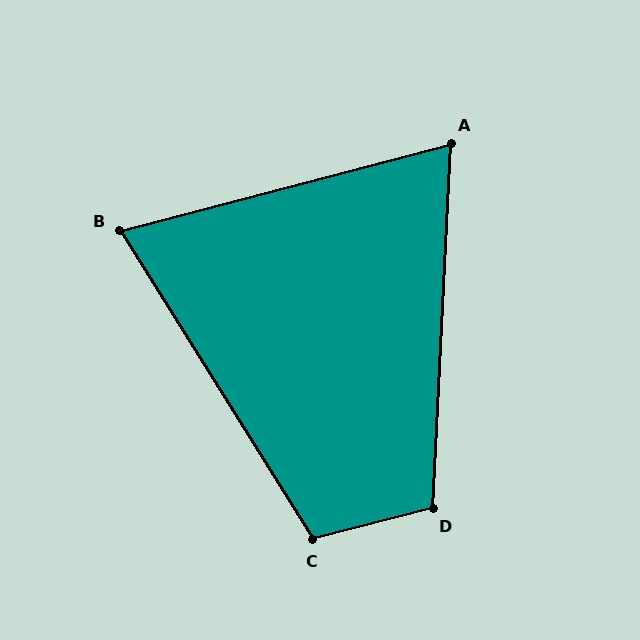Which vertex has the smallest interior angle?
A, at approximately 73 degrees.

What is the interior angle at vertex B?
Approximately 73 degrees (acute).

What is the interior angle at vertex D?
Approximately 107 degrees (obtuse).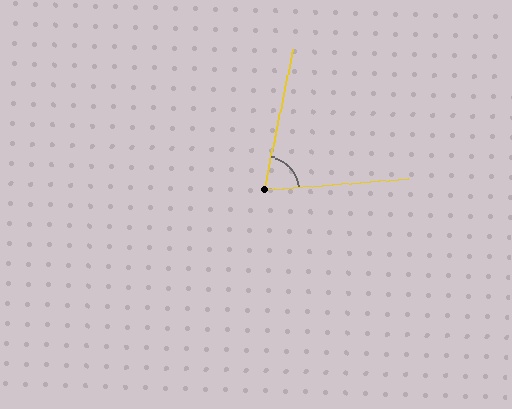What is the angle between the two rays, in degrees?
Approximately 74 degrees.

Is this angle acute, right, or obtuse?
It is acute.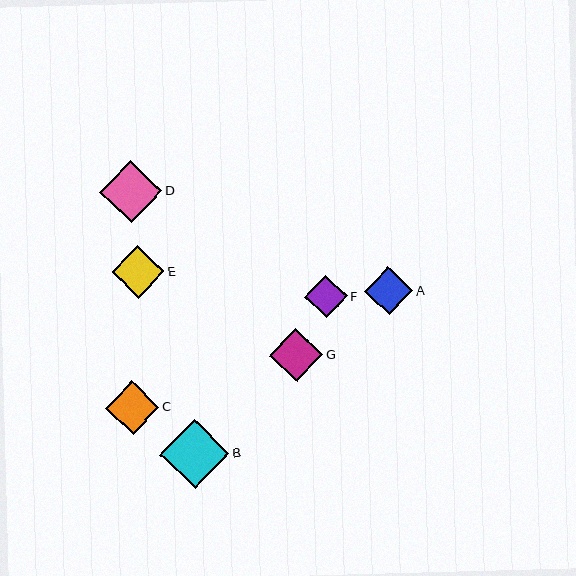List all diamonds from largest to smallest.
From largest to smallest: B, D, C, G, E, A, F.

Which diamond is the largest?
Diamond B is the largest with a size of approximately 69 pixels.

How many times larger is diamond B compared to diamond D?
Diamond B is approximately 1.1 times the size of diamond D.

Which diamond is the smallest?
Diamond F is the smallest with a size of approximately 42 pixels.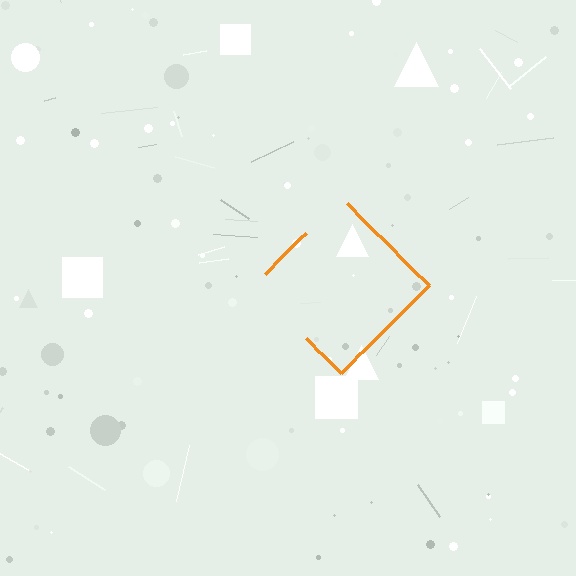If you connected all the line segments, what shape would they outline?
They would outline a diamond.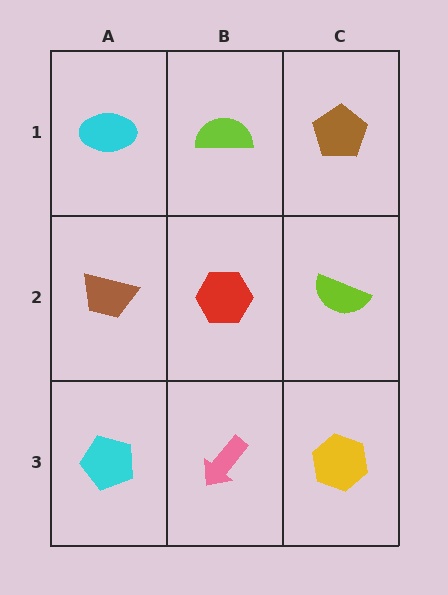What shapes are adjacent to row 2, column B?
A lime semicircle (row 1, column B), a pink arrow (row 3, column B), a brown trapezoid (row 2, column A), a lime semicircle (row 2, column C).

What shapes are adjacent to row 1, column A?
A brown trapezoid (row 2, column A), a lime semicircle (row 1, column B).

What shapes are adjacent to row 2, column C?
A brown pentagon (row 1, column C), a yellow hexagon (row 3, column C), a red hexagon (row 2, column B).